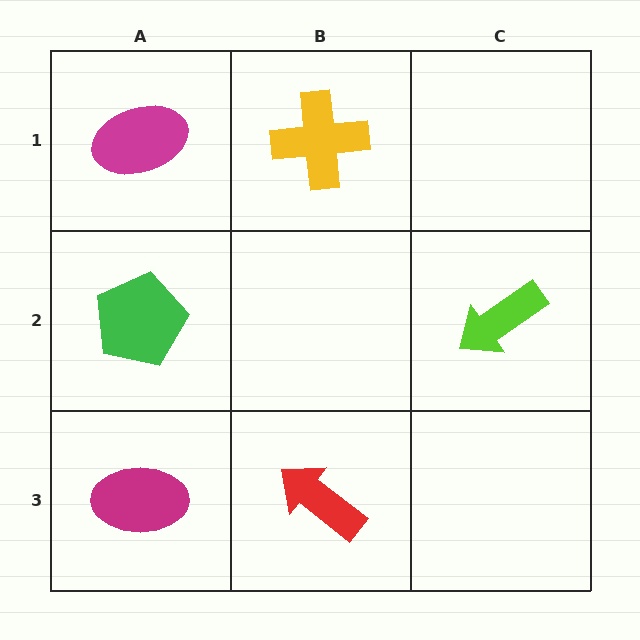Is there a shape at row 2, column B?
No, that cell is empty.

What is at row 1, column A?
A magenta ellipse.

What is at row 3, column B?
A red arrow.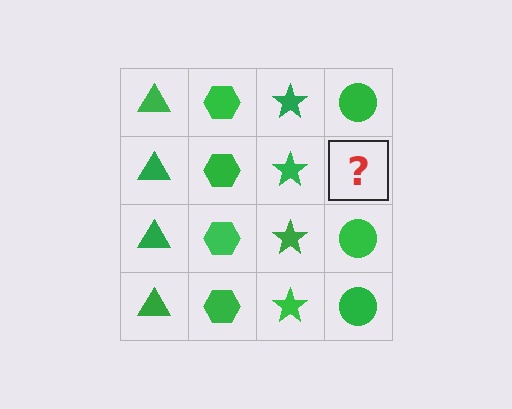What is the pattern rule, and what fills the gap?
The rule is that each column has a consistent shape. The gap should be filled with a green circle.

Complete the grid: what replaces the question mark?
The question mark should be replaced with a green circle.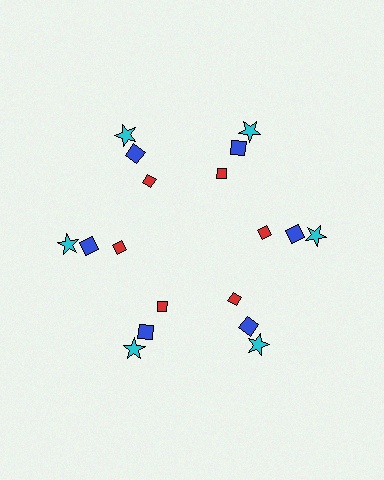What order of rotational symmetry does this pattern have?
This pattern has 6-fold rotational symmetry.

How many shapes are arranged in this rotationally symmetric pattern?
There are 18 shapes, arranged in 6 groups of 3.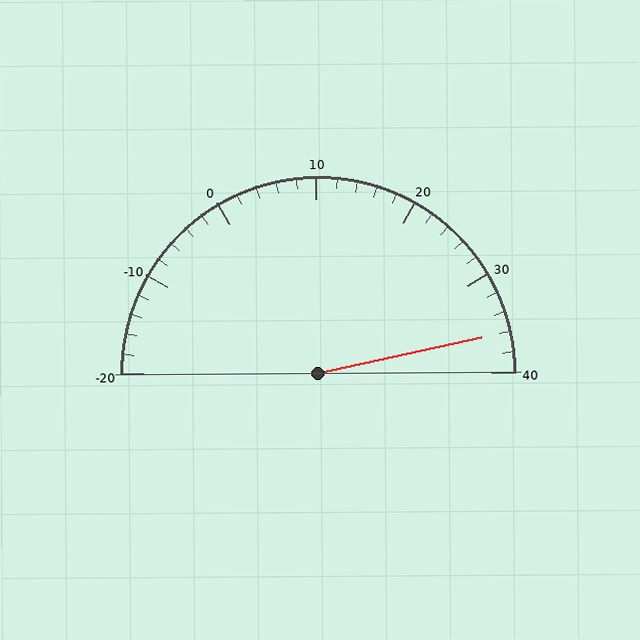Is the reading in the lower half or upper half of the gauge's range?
The reading is in the upper half of the range (-20 to 40).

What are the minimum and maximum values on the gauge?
The gauge ranges from -20 to 40.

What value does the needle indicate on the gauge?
The needle indicates approximately 36.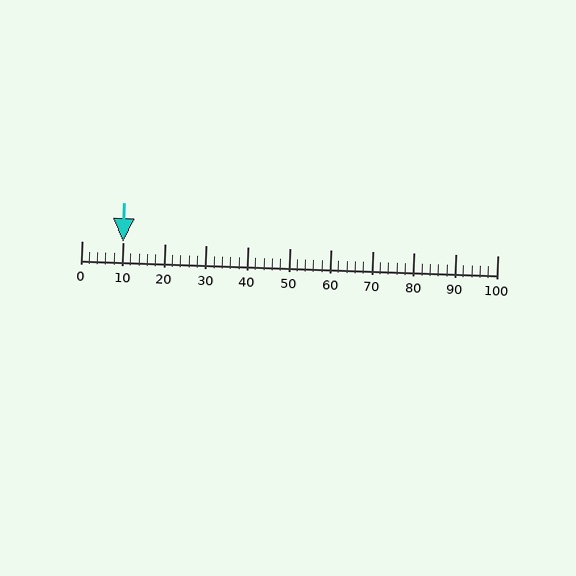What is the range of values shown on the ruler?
The ruler shows values from 0 to 100.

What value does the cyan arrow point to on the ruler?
The cyan arrow points to approximately 10.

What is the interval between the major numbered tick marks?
The major tick marks are spaced 10 units apart.